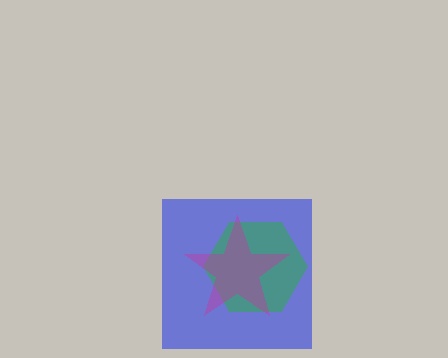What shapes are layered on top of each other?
The layered shapes are: a blue square, a green hexagon, a magenta star.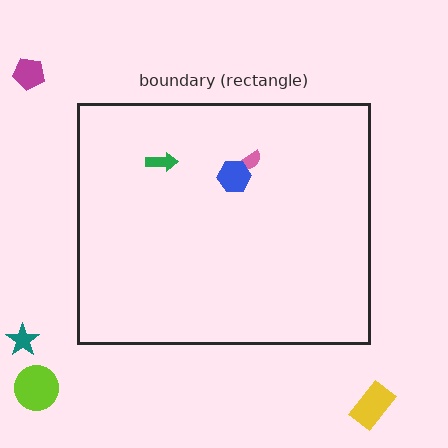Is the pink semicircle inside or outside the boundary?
Inside.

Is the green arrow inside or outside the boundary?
Inside.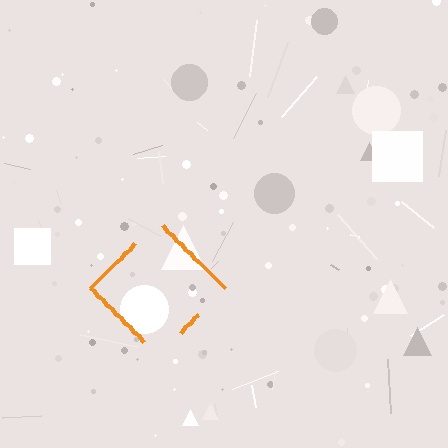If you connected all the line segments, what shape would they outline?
They would outline a diamond.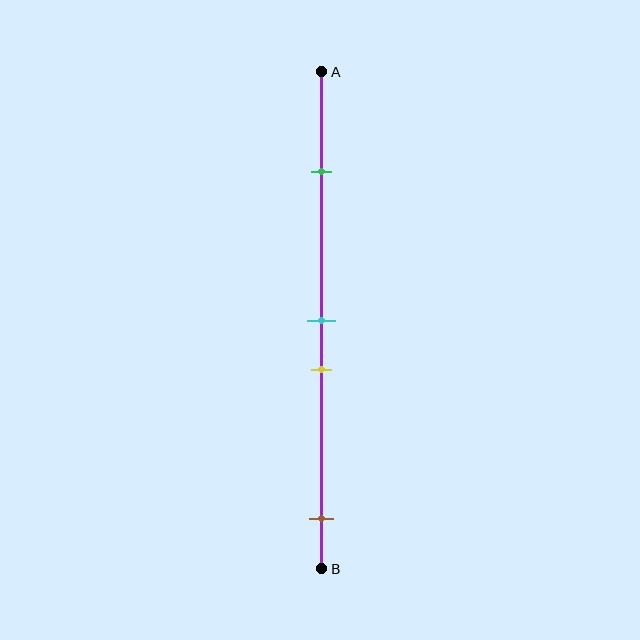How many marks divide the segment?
There are 4 marks dividing the segment.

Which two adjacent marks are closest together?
The cyan and yellow marks are the closest adjacent pair.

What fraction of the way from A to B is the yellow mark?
The yellow mark is approximately 60% (0.6) of the way from A to B.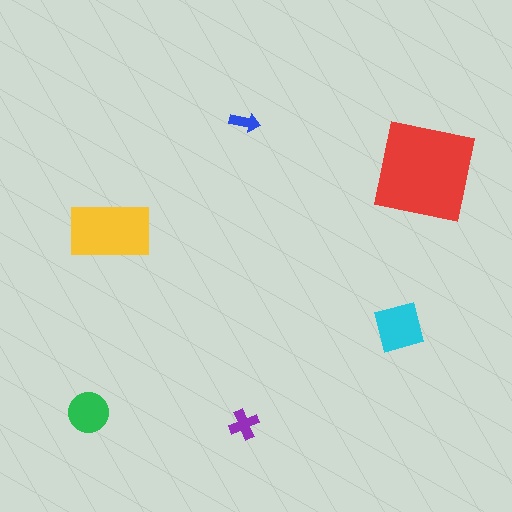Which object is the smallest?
The blue arrow.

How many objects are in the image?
There are 6 objects in the image.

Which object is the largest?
The red square.